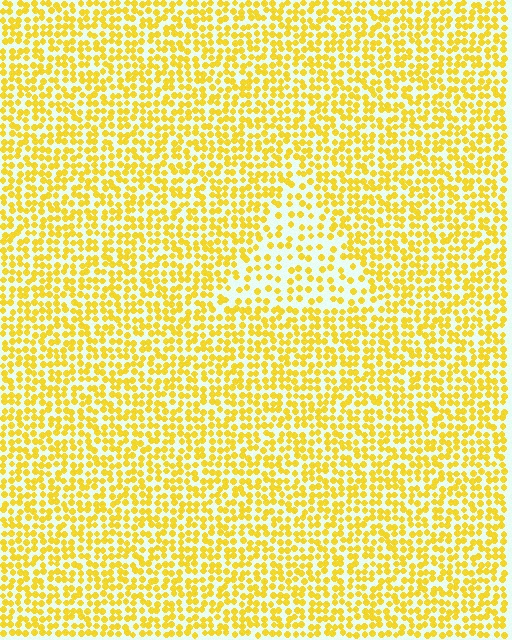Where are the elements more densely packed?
The elements are more densely packed outside the triangle boundary.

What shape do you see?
I see a triangle.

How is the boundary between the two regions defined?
The boundary is defined by a change in element density (approximately 1.9x ratio). All elements are the same color, size, and shape.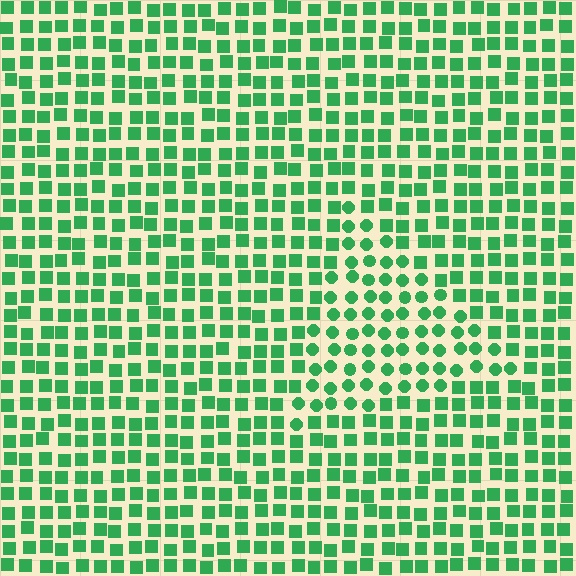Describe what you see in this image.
The image is filled with small green elements arranged in a uniform grid. A triangle-shaped region contains circles, while the surrounding area contains squares. The boundary is defined purely by the change in element shape.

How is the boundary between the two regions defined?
The boundary is defined by a change in element shape: circles inside vs. squares outside. All elements share the same color and spacing.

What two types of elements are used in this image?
The image uses circles inside the triangle region and squares outside it.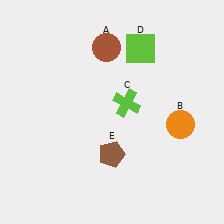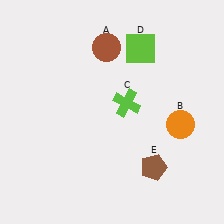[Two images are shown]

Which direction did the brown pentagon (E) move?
The brown pentagon (E) moved right.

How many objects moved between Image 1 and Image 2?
1 object moved between the two images.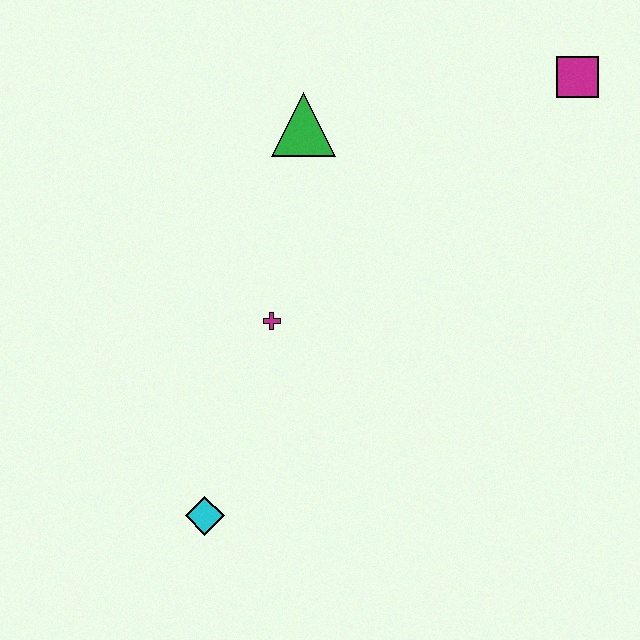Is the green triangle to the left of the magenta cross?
No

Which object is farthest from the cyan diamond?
The magenta square is farthest from the cyan diamond.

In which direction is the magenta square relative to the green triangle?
The magenta square is to the right of the green triangle.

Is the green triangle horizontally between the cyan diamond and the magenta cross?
No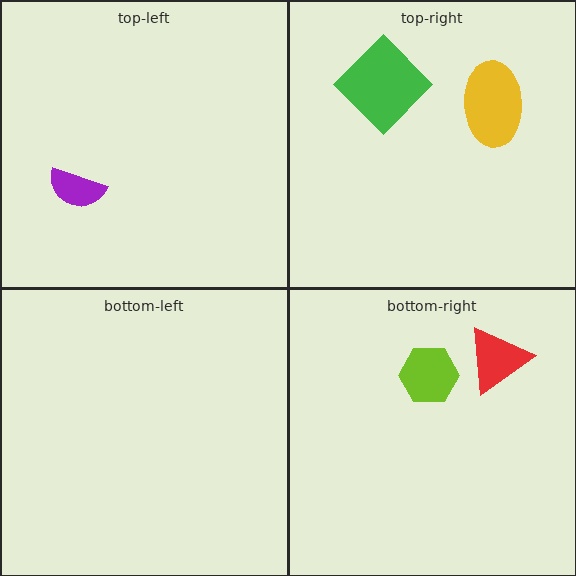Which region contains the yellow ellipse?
The top-right region.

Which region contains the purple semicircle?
The top-left region.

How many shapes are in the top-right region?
2.